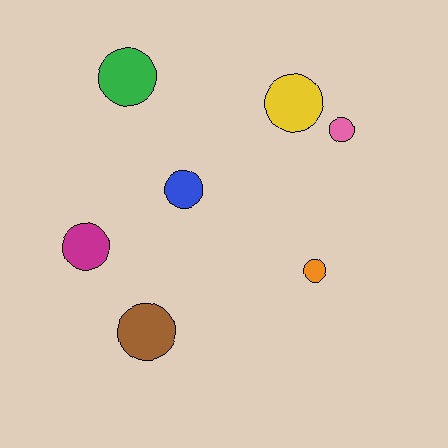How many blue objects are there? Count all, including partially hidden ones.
There is 1 blue object.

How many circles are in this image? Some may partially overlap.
There are 7 circles.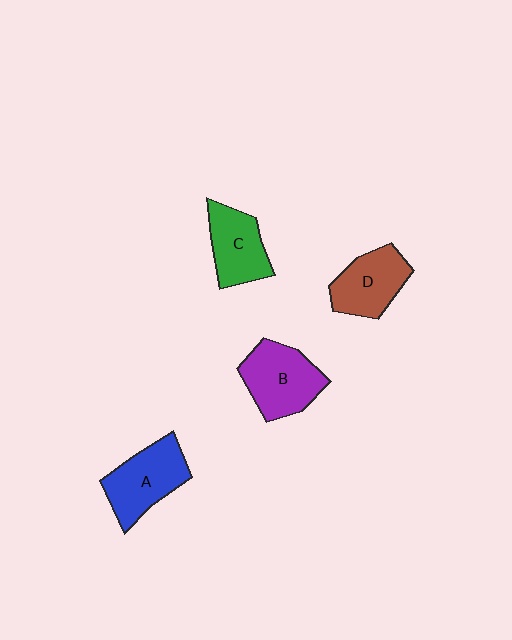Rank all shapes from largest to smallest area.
From largest to smallest: B (purple), A (blue), D (brown), C (green).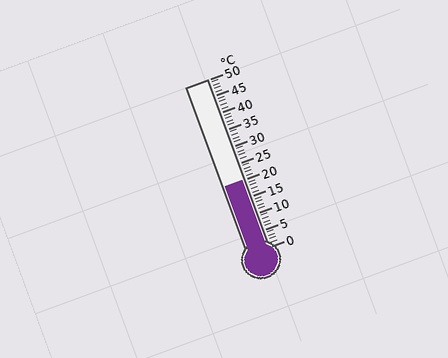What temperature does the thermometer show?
The thermometer shows approximately 20°C.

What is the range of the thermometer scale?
The thermometer scale ranges from 0°C to 50°C.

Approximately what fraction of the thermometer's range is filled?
The thermometer is filled to approximately 40% of its range.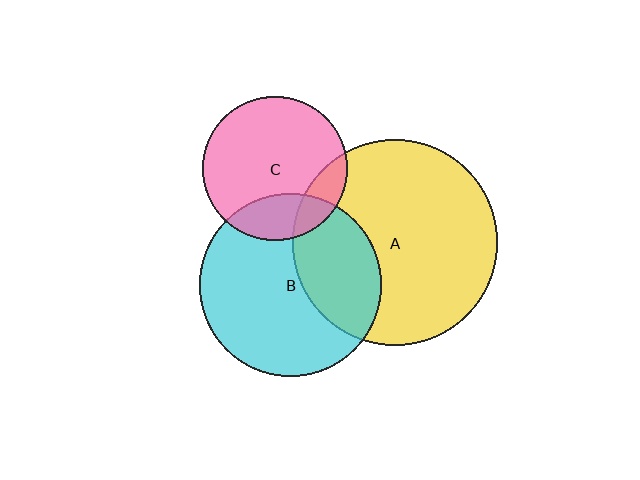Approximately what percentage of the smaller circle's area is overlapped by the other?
Approximately 15%.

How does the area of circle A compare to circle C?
Approximately 2.0 times.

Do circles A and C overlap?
Yes.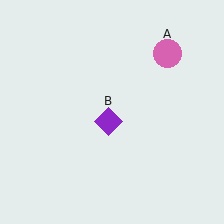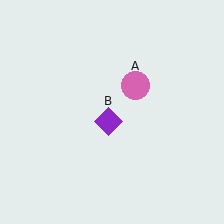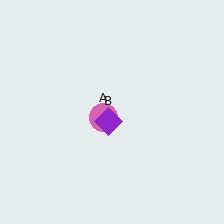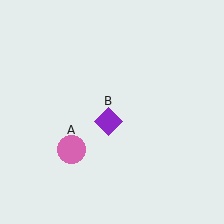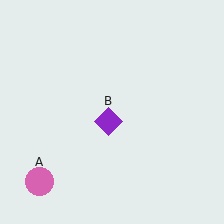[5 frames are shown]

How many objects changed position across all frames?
1 object changed position: pink circle (object A).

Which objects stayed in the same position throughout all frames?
Purple diamond (object B) remained stationary.